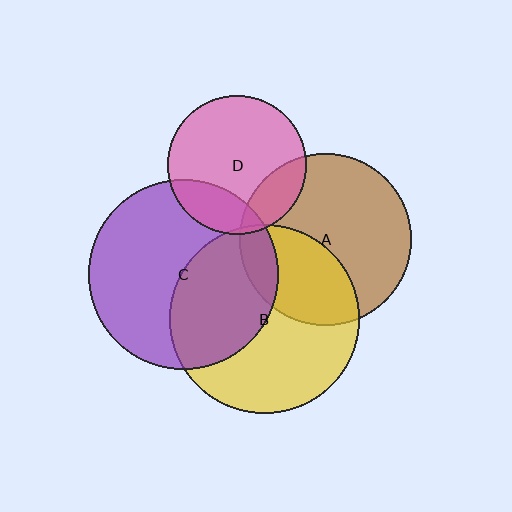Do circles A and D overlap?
Yes.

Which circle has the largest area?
Circle C (purple).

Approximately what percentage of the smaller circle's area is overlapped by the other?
Approximately 20%.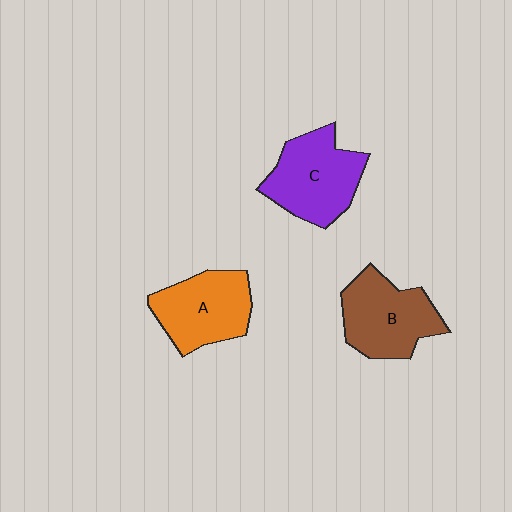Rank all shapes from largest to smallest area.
From largest to smallest: C (purple), B (brown), A (orange).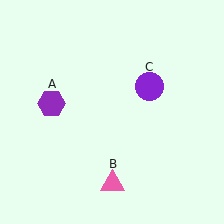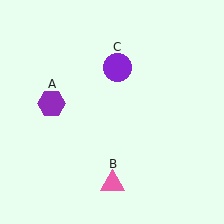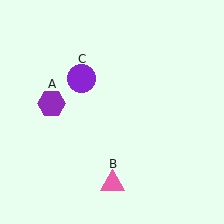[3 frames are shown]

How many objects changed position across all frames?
1 object changed position: purple circle (object C).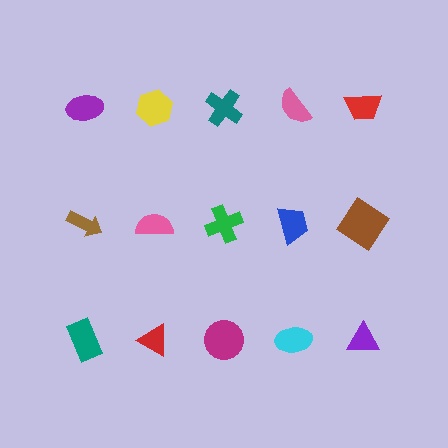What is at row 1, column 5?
A red trapezoid.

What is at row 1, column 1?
A purple ellipse.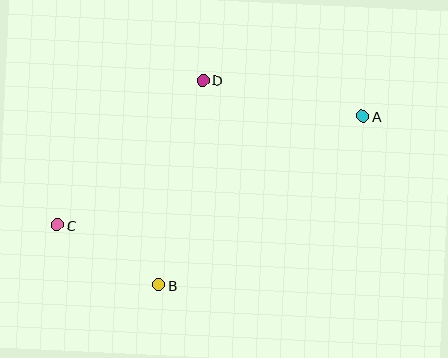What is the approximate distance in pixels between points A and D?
The distance between A and D is approximately 164 pixels.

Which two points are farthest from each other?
Points A and C are farthest from each other.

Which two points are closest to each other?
Points B and C are closest to each other.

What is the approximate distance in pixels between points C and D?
The distance between C and D is approximately 205 pixels.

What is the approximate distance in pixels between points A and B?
The distance between A and B is approximately 265 pixels.